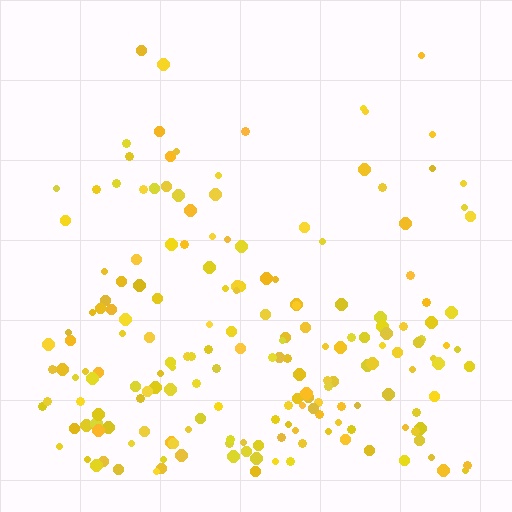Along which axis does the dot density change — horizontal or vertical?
Vertical.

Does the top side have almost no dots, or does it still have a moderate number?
Still a moderate number, just noticeably fewer than the bottom.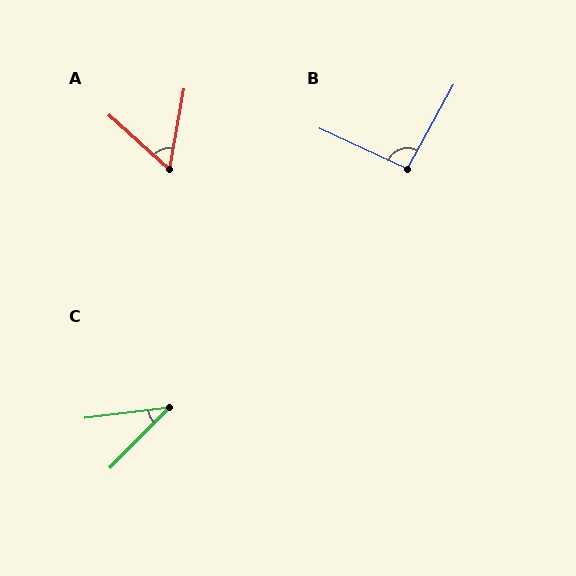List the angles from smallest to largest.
C (38°), A (58°), B (94°).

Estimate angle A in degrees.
Approximately 58 degrees.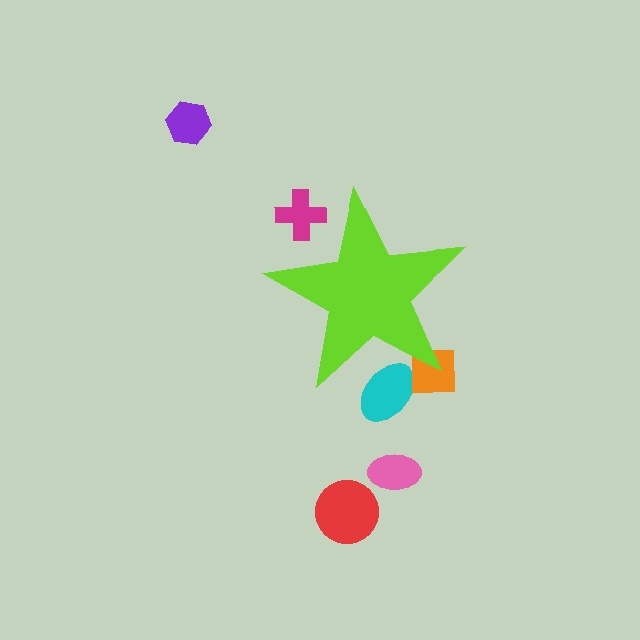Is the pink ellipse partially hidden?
No, the pink ellipse is fully visible.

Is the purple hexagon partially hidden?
No, the purple hexagon is fully visible.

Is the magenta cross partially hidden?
Yes, the magenta cross is partially hidden behind the lime star.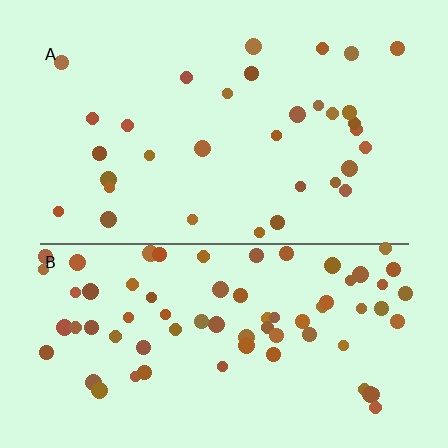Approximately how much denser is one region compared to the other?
Approximately 2.2× — region B over region A.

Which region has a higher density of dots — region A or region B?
B (the bottom).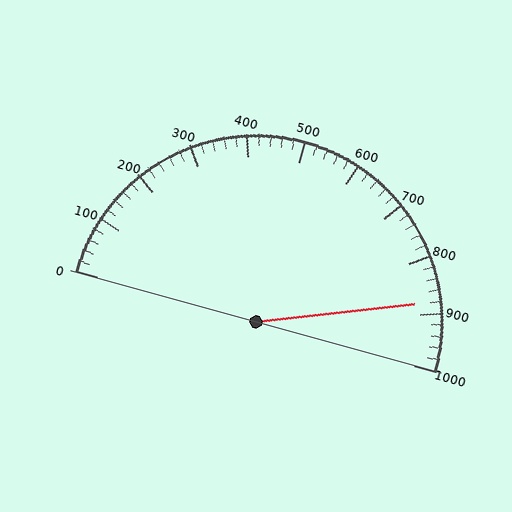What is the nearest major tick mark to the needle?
The nearest major tick mark is 900.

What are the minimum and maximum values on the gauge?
The gauge ranges from 0 to 1000.